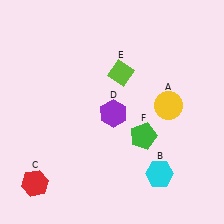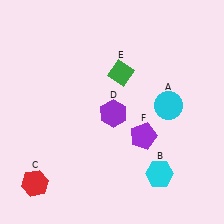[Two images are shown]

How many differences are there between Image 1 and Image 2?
There are 3 differences between the two images.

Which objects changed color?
A changed from yellow to cyan. E changed from lime to green. F changed from green to purple.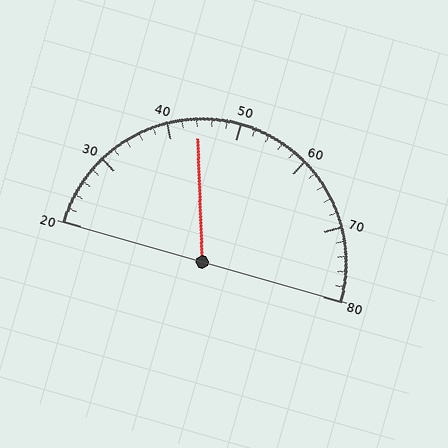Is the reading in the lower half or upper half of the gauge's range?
The reading is in the lower half of the range (20 to 80).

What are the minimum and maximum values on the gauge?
The gauge ranges from 20 to 80.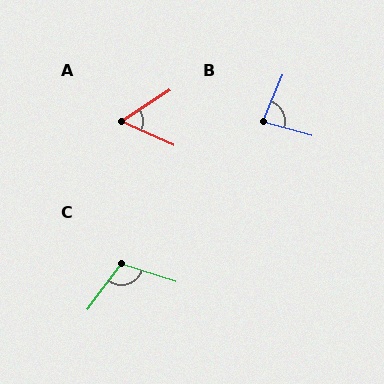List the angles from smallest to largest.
A (57°), B (83°), C (109°).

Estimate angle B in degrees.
Approximately 83 degrees.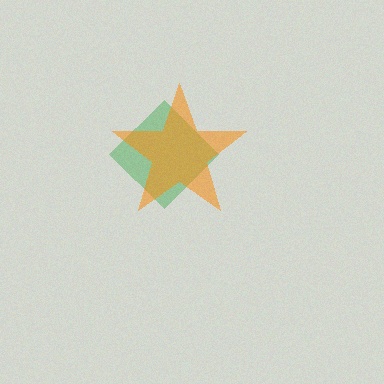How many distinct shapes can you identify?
There are 2 distinct shapes: a green diamond, an orange star.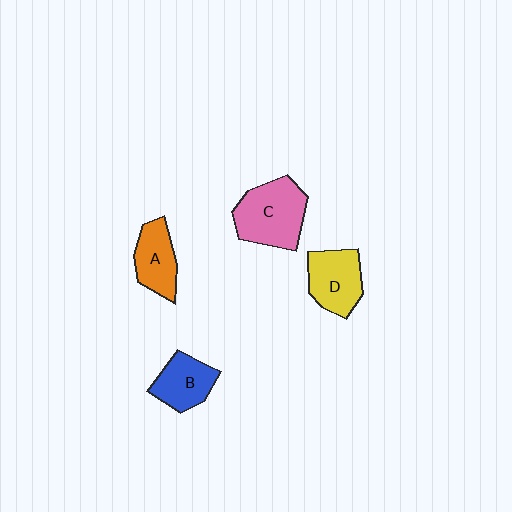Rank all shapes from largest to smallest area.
From largest to smallest: C (pink), D (yellow), A (orange), B (blue).